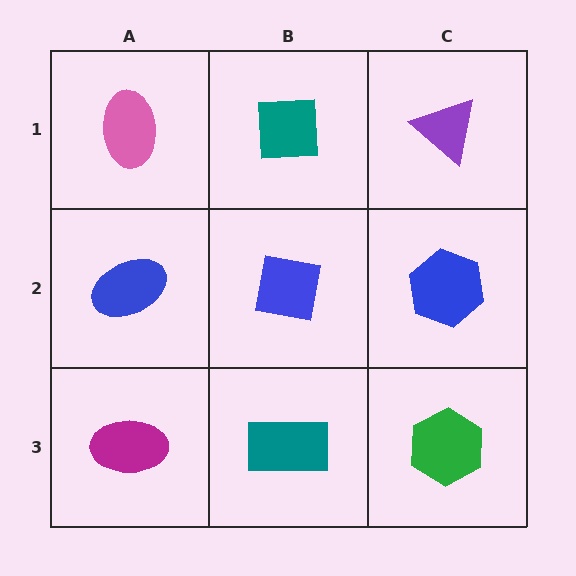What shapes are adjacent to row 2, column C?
A purple triangle (row 1, column C), a green hexagon (row 3, column C), a blue square (row 2, column B).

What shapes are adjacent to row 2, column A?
A pink ellipse (row 1, column A), a magenta ellipse (row 3, column A), a blue square (row 2, column B).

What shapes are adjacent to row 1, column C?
A blue hexagon (row 2, column C), a teal square (row 1, column B).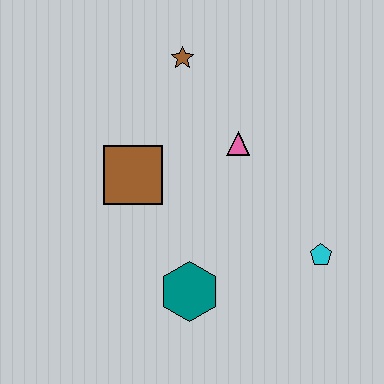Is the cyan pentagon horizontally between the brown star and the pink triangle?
No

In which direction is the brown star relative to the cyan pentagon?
The brown star is above the cyan pentagon.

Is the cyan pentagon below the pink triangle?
Yes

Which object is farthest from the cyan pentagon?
The brown star is farthest from the cyan pentagon.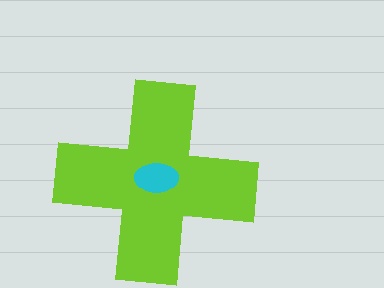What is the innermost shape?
The cyan ellipse.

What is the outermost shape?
The lime cross.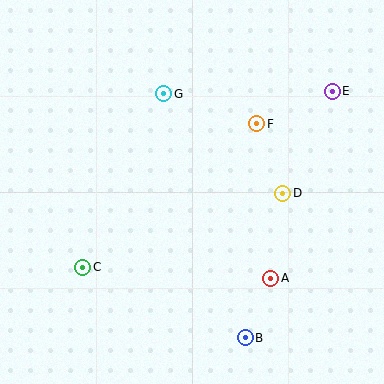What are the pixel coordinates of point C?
Point C is at (83, 267).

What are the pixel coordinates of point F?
Point F is at (257, 124).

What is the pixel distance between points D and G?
The distance between D and G is 155 pixels.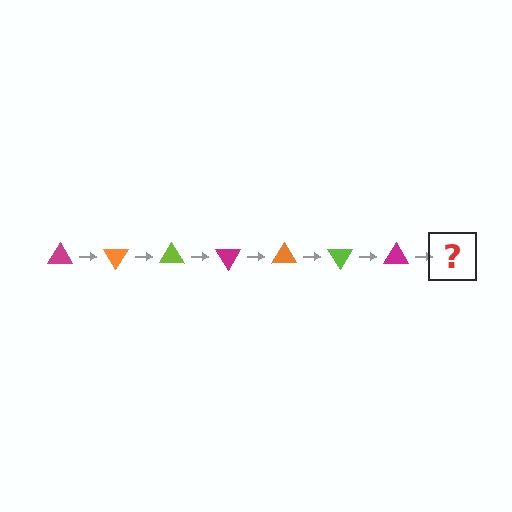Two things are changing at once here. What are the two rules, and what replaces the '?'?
The two rules are that it rotates 60 degrees each step and the color cycles through magenta, orange, and lime. The '?' should be an orange triangle, rotated 420 degrees from the start.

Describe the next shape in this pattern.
It should be an orange triangle, rotated 420 degrees from the start.